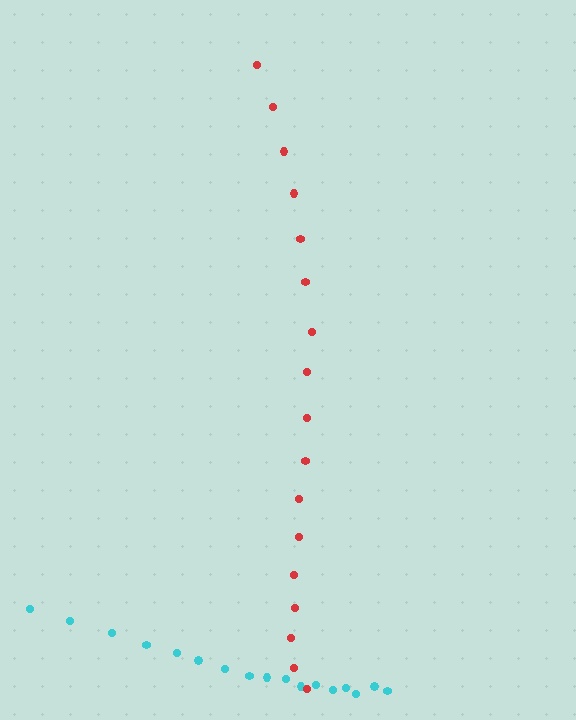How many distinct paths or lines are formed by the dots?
There are 2 distinct paths.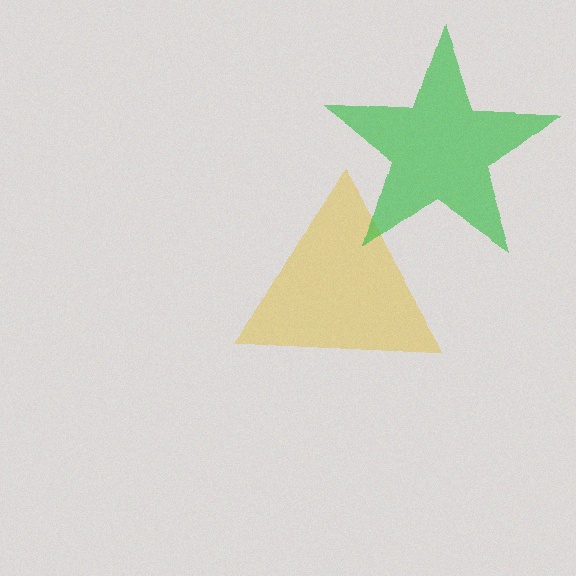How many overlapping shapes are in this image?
There are 2 overlapping shapes in the image.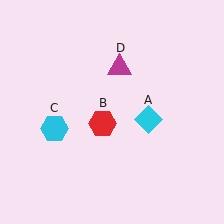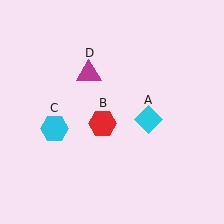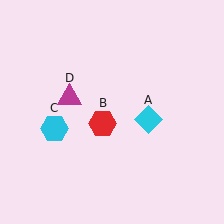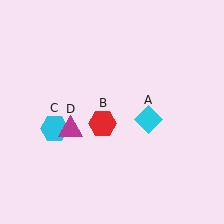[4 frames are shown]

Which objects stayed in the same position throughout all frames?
Cyan diamond (object A) and red hexagon (object B) and cyan hexagon (object C) remained stationary.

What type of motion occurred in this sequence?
The magenta triangle (object D) rotated counterclockwise around the center of the scene.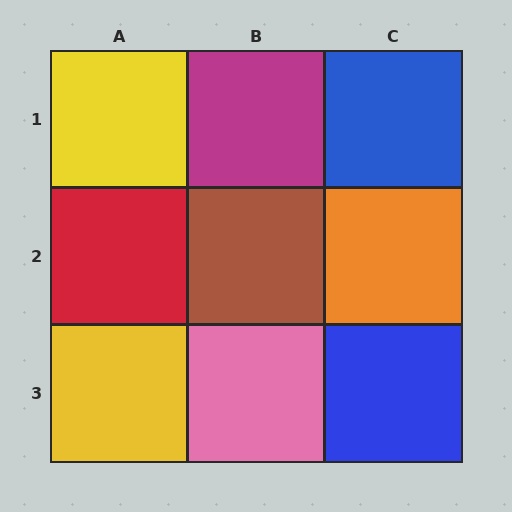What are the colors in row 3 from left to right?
Yellow, pink, blue.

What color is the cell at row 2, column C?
Orange.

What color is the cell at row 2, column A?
Red.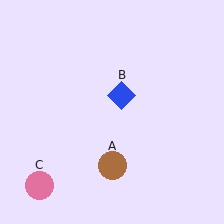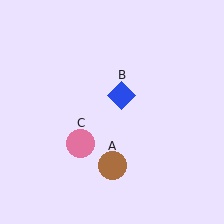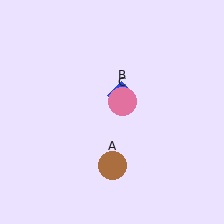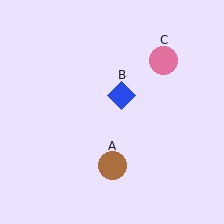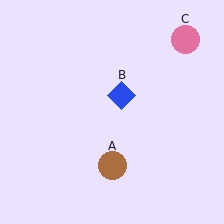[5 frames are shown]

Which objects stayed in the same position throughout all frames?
Brown circle (object A) and blue diamond (object B) remained stationary.